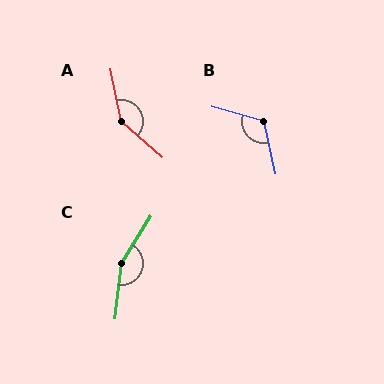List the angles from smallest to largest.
B (118°), A (143°), C (155°).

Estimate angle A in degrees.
Approximately 143 degrees.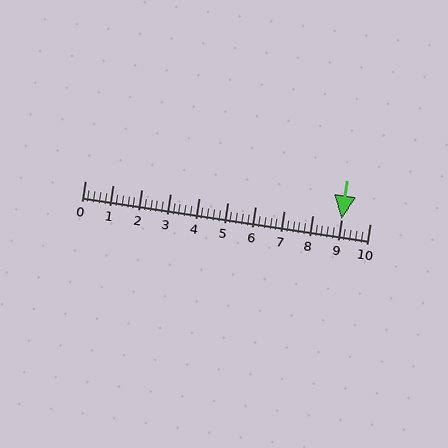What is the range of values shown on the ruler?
The ruler shows values from 0 to 10.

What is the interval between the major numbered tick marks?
The major tick marks are spaced 1 units apart.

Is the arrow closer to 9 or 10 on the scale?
The arrow is closer to 9.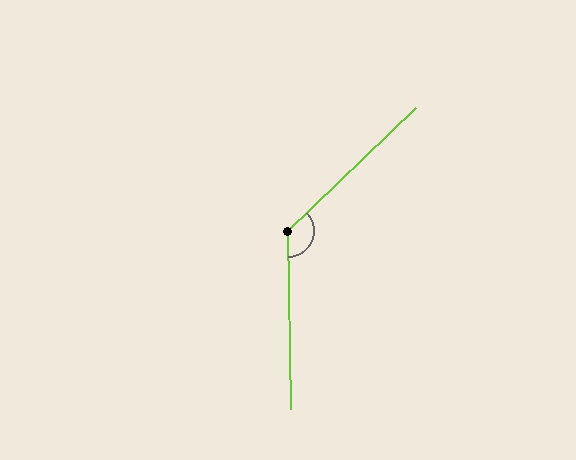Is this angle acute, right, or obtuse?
It is obtuse.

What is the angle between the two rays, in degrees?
Approximately 133 degrees.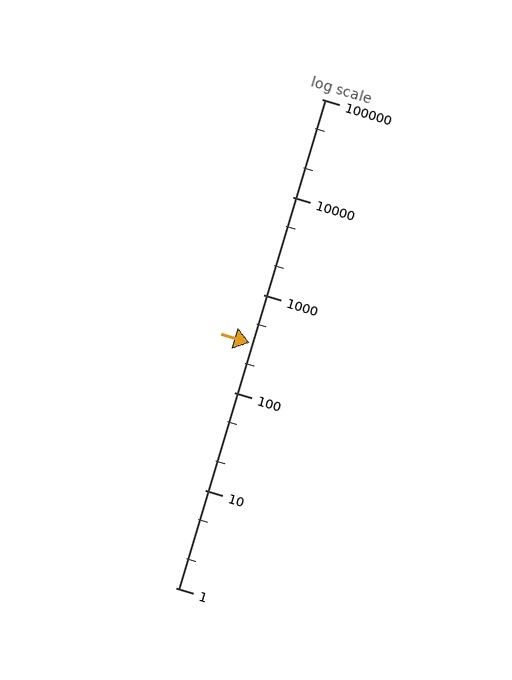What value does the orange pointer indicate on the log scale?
The pointer indicates approximately 320.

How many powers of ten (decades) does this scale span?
The scale spans 5 decades, from 1 to 100000.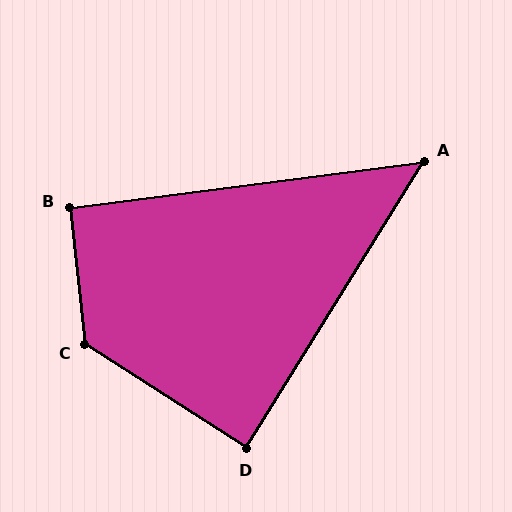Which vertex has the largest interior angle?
C, at approximately 129 degrees.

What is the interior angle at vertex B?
Approximately 91 degrees (approximately right).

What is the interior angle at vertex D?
Approximately 89 degrees (approximately right).